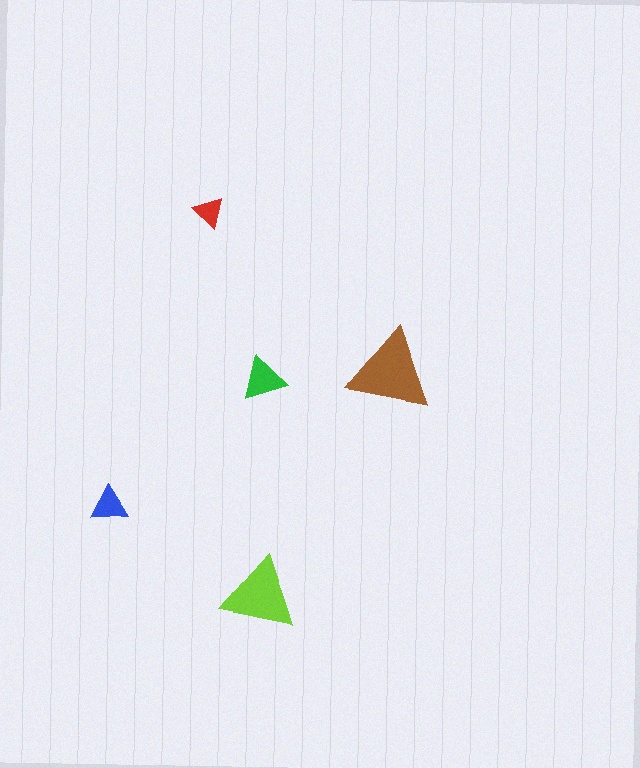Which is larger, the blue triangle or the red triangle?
The blue one.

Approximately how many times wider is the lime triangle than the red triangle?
About 2.5 times wider.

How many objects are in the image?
There are 5 objects in the image.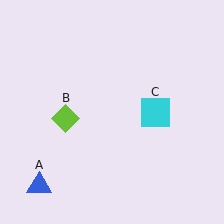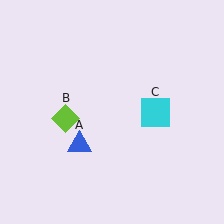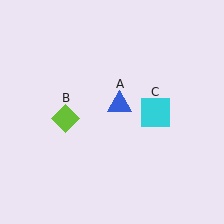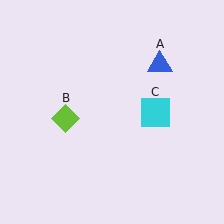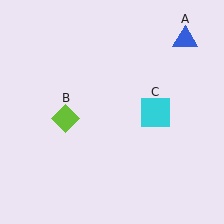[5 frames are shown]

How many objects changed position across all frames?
1 object changed position: blue triangle (object A).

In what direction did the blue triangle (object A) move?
The blue triangle (object A) moved up and to the right.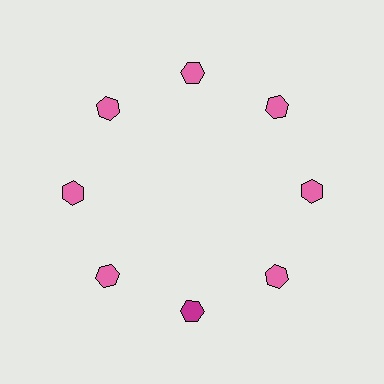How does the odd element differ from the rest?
It has a different color: magenta instead of pink.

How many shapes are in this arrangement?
There are 8 shapes arranged in a ring pattern.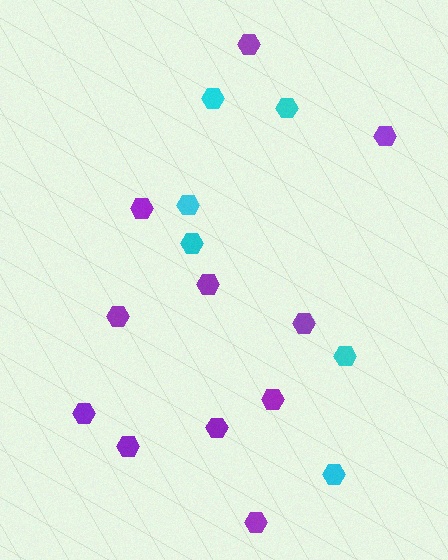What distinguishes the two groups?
There are 2 groups: one group of purple hexagons (11) and one group of cyan hexagons (6).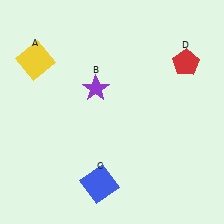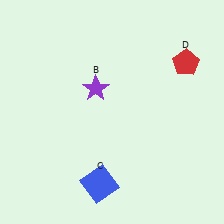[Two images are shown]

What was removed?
The yellow square (A) was removed in Image 2.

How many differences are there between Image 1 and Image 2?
There is 1 difference between the two images.